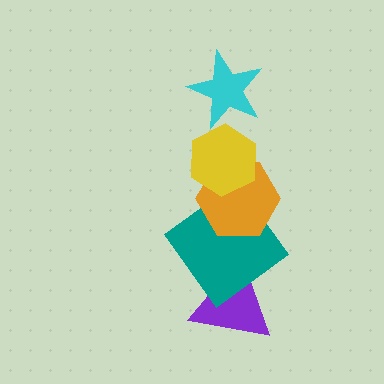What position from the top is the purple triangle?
The purple triangle is 5th from the top.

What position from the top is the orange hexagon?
The orange hexagon is 3rd from the top.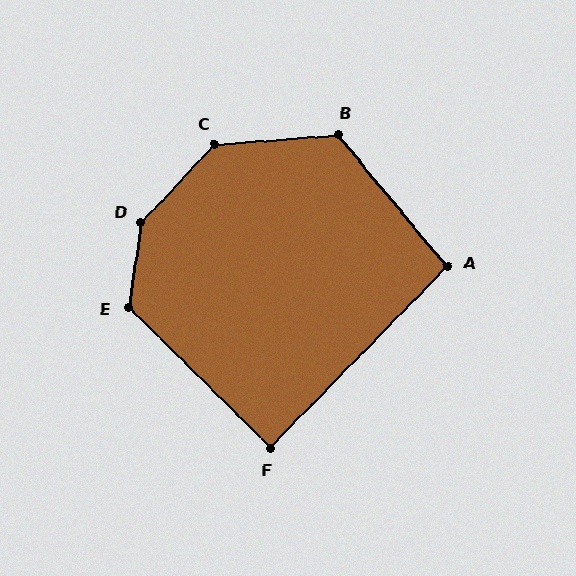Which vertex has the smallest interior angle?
F, at approximately 90 degrees.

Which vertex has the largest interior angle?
D, at approximately 145 degrees.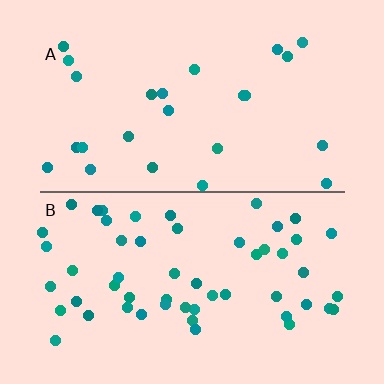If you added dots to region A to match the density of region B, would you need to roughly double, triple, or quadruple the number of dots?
Approximately double.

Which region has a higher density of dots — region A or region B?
B (the bottom).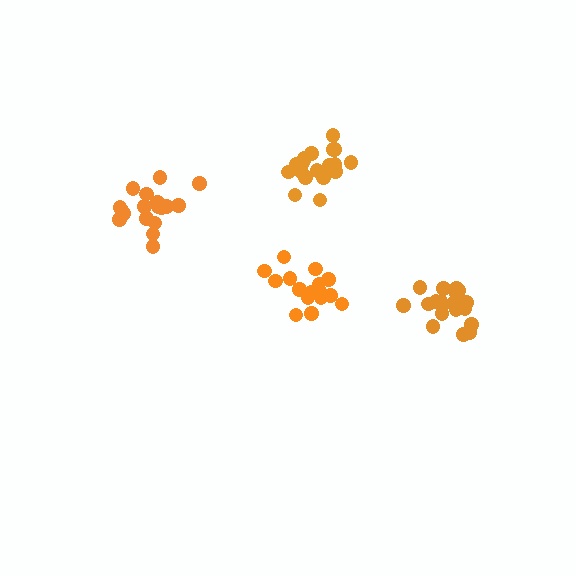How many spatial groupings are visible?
There are 4 spatial groupings.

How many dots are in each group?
Group 1: 18 dots, Group 2: 21 dots, Group 3: 19 dots, Group 4: 21 dots (79 total).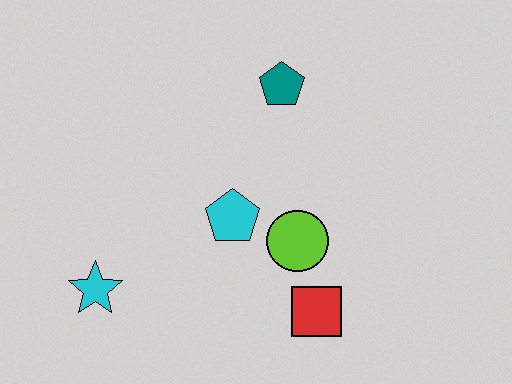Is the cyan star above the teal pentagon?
No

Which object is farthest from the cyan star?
The teal pentagon is farthest from the cyan star.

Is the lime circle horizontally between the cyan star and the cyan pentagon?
No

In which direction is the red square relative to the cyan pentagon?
The red square is below the cyan pentagon.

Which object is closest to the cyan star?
The cyan pentagon is closest to the cyan star.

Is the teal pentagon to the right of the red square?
No